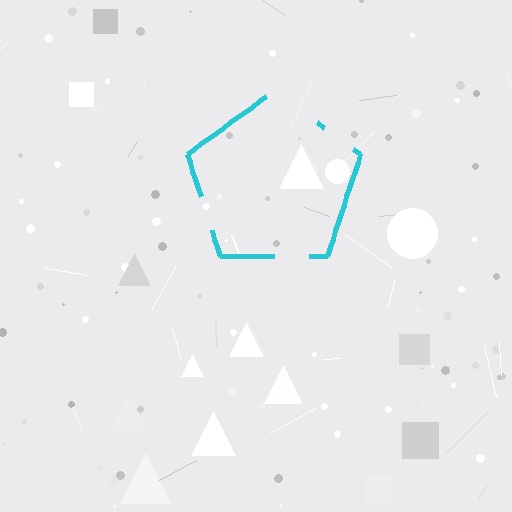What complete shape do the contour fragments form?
The contour fragments form a pentagon.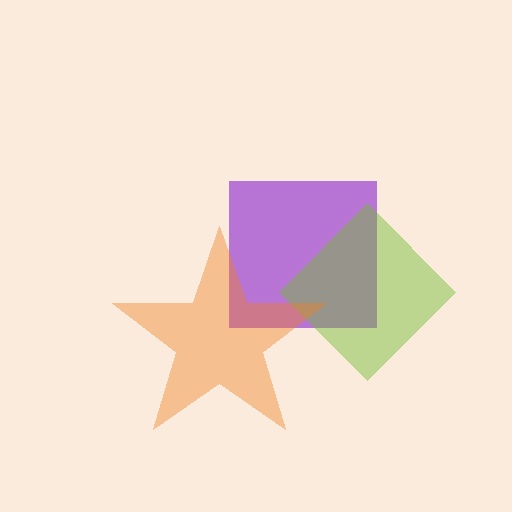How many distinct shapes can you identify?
There are 3 distinct shapes: a purple square, a lime diamond, an orange star.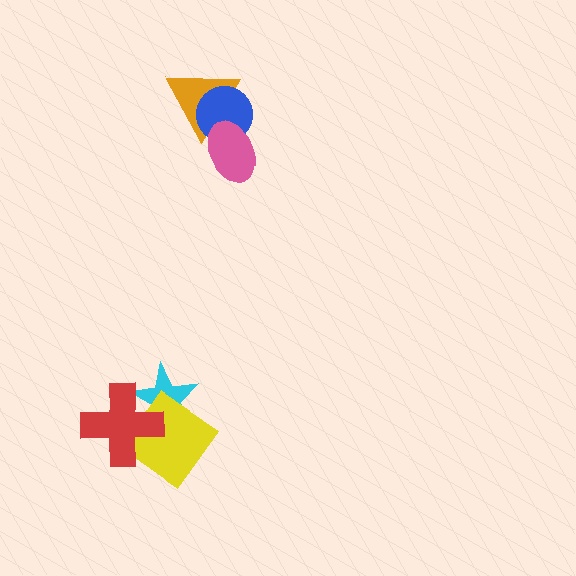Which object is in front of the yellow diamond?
The red cross is in front of the yellow diamond.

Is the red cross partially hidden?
No, no other shape covers it.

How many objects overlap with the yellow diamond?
2 objects overlap with the yellow diamond.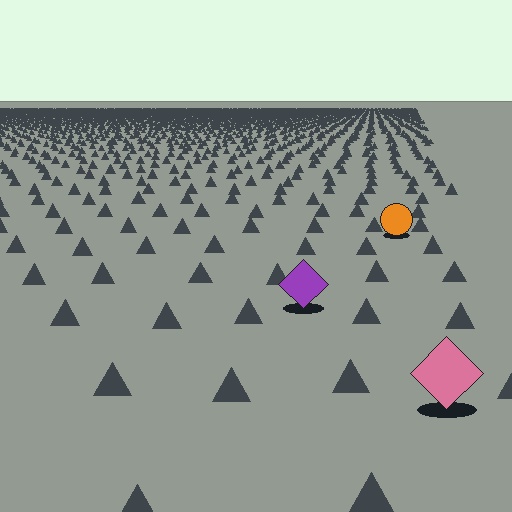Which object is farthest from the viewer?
The orange circle is farthest from the viewer. It appears smaller and the ground texture around it is denser.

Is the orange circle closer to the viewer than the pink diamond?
No. The pink diamond is closer — you can tell from the texture gradient: the ground texture is coarser near it.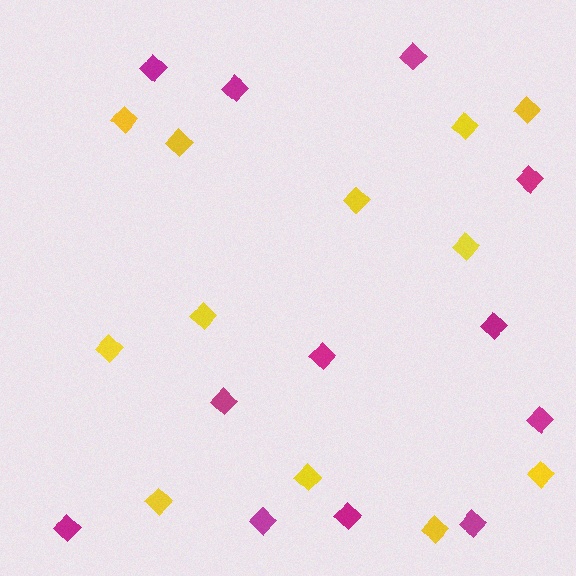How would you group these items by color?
There are 2 groups: one group of yellow diamonds (12) and one group of magenta diamonds (12).